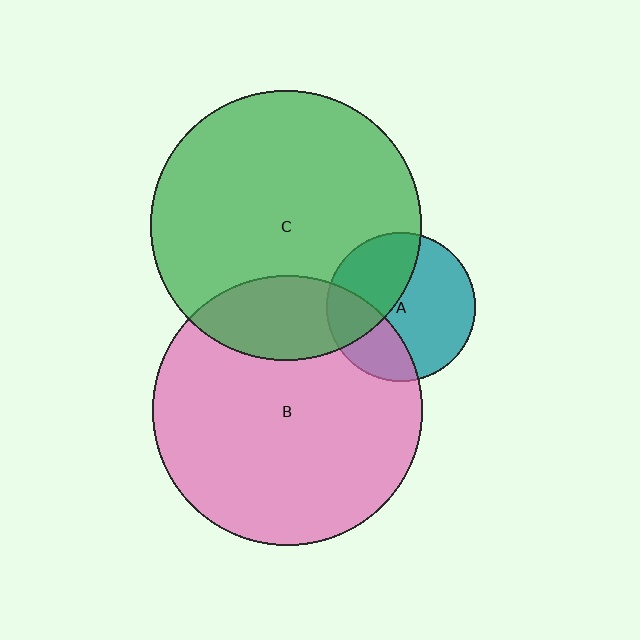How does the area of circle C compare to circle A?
Approximately 3.3 times.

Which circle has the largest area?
Circle C (green).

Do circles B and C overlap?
Yes.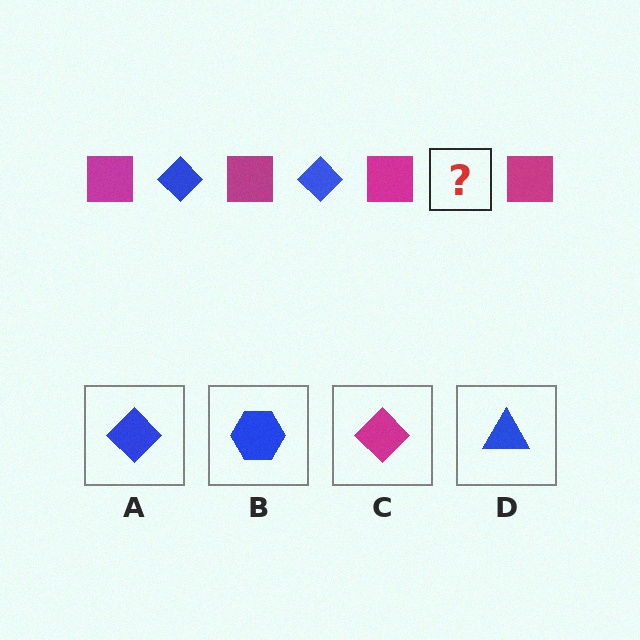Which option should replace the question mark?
Option A.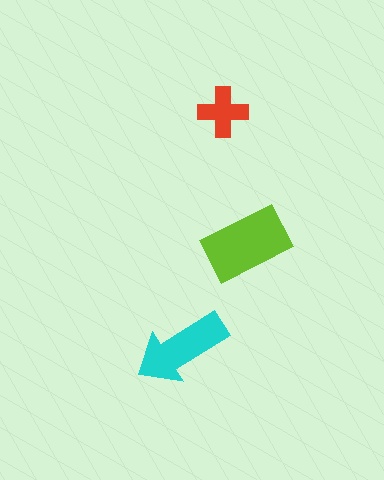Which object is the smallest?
The red cross.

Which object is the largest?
The lime rectangle.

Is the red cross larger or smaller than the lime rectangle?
Smaller.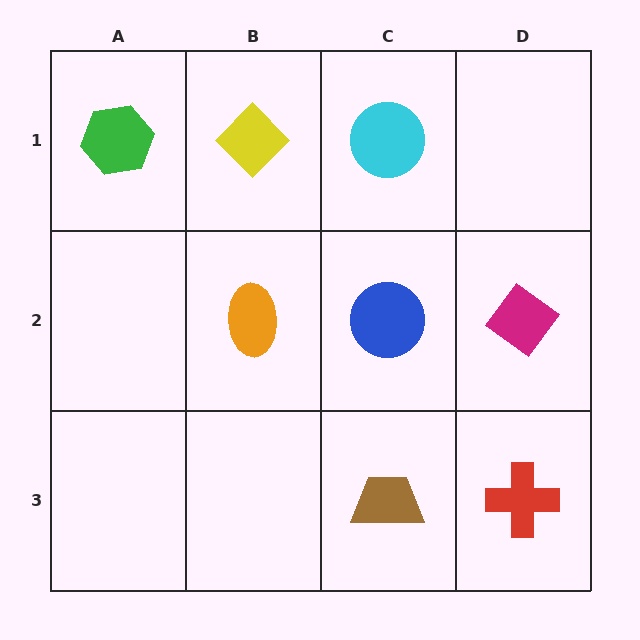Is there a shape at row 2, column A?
No, that cell is empty.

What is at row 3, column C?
A brown trapezoid.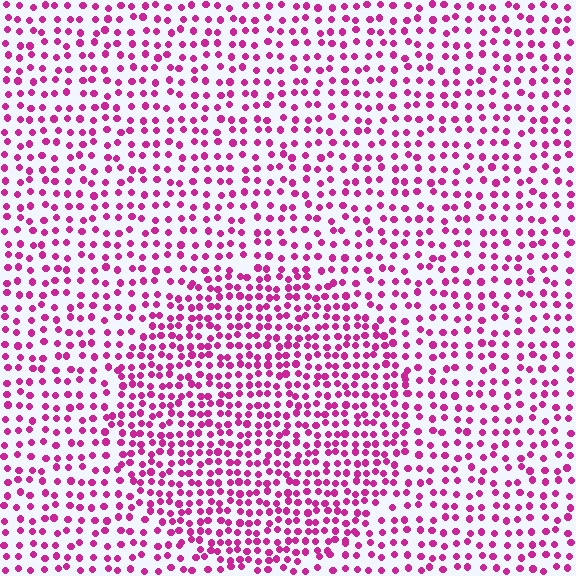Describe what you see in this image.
The image contains small magenta elements arranged at two different densities. A circle-shaped region is visible where the elements are more densely packed than the surrounding area.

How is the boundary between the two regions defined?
The boundary is defined by a change in element density (approximately 1.6x ratio). All elements are the same color, size, and shape.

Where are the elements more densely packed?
The elements are more densely packed inside the circle boundary.